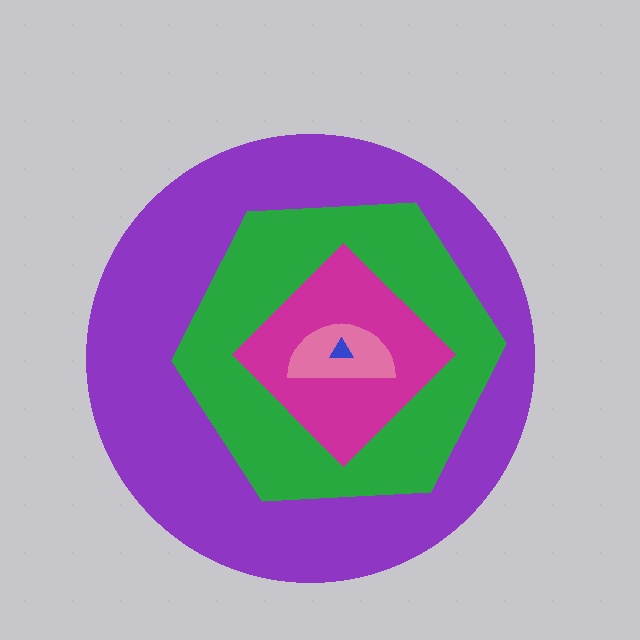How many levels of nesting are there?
5.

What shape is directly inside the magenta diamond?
The pink semicircle.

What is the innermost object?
The blue triangle.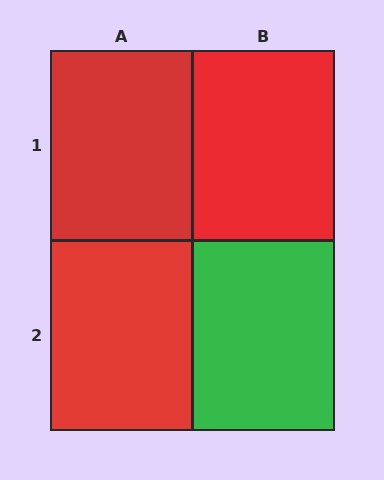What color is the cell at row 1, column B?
Red.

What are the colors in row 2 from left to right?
Red, green.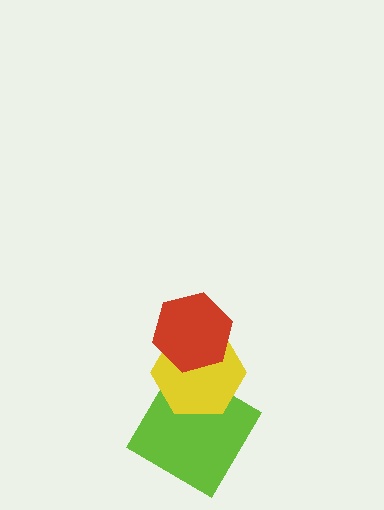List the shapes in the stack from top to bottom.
From top to bottom: the red hexagon, the yellow hexagon, the lime diamond.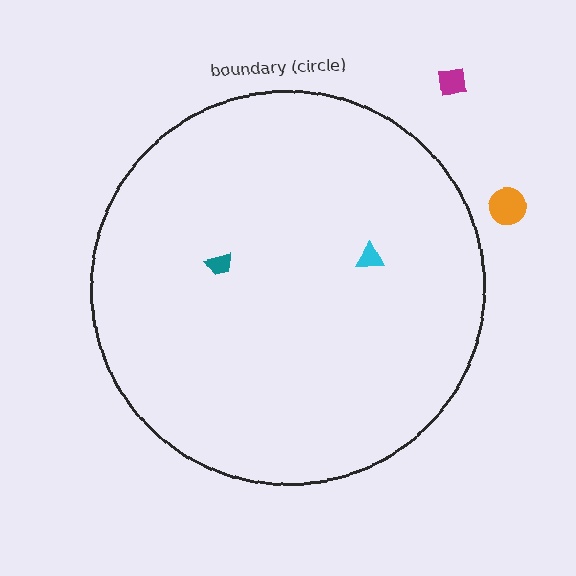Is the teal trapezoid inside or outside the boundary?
Inside.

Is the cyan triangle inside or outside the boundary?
Inside.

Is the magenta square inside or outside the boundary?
Outside.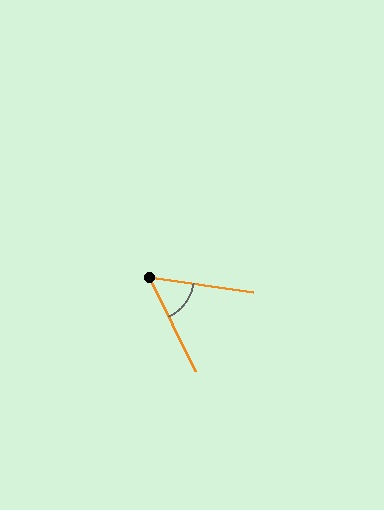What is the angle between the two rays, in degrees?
Approximately 56 degrees.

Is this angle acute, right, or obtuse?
It is acute.